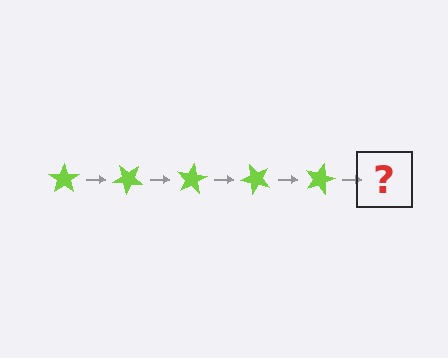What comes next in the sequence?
The next element should be a lime star rotated 200 degrees.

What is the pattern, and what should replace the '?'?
The pattern is that the star rotates 40 degrees each step. The '?' should be a lime star rotated 200 degrees.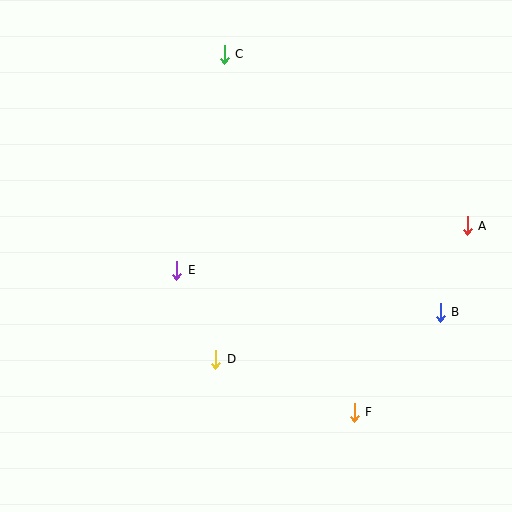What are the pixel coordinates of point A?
Point A is at (467, 226).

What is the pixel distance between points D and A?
The distance between D and A is 285 pixels.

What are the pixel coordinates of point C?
Point C is at (224, 54).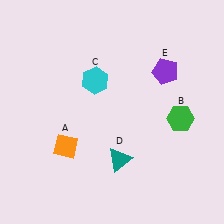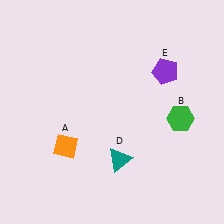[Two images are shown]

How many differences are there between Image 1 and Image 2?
There is 1 difference between the two images.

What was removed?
The cyan hexagon (C) was removed in Image 2.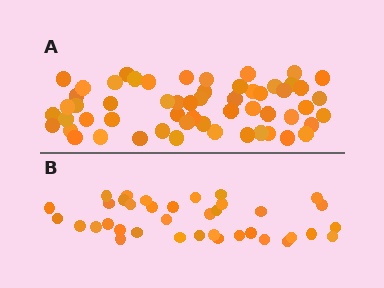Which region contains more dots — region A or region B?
Region A (the top region) has more dots.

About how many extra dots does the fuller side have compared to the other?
Region A has approximately 20 more dots than region B.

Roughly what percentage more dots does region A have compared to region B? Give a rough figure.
About 55% more.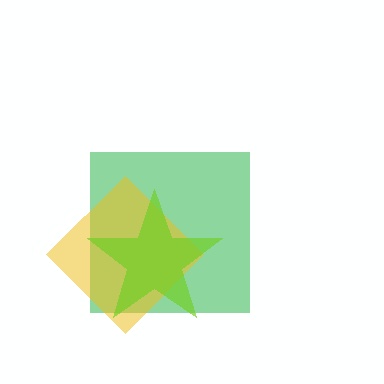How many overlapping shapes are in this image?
There are 3 overlapping shapes in the image.